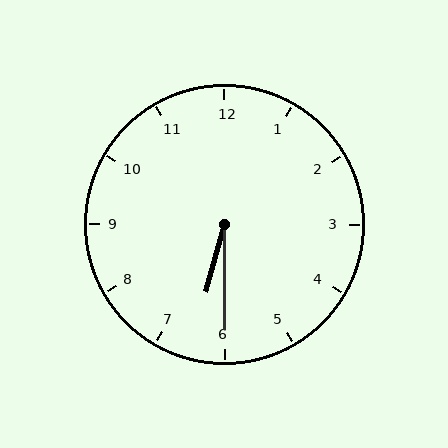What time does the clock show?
6:30.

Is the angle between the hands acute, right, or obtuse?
It is acute.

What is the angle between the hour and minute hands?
Approximately 15 degrees.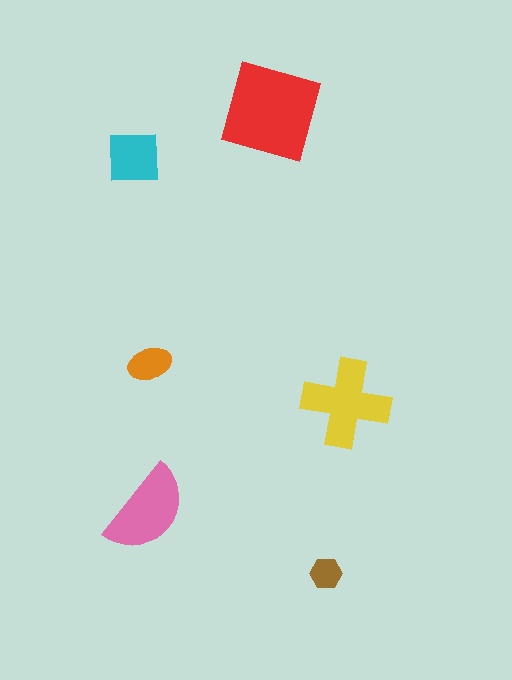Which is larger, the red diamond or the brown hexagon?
The red diamond.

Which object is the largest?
The red diamond.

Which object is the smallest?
The brown hexagon.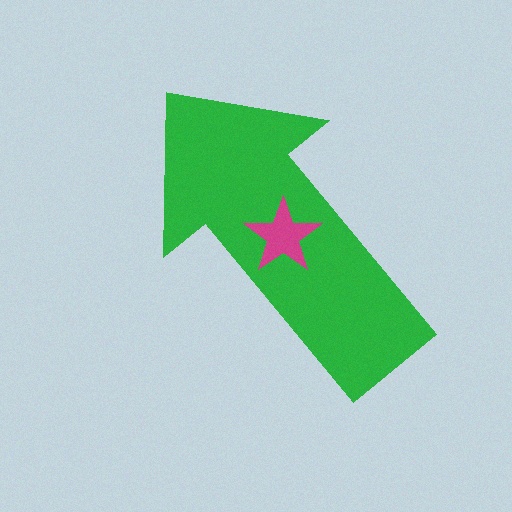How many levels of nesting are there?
2.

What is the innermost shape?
The magenta star.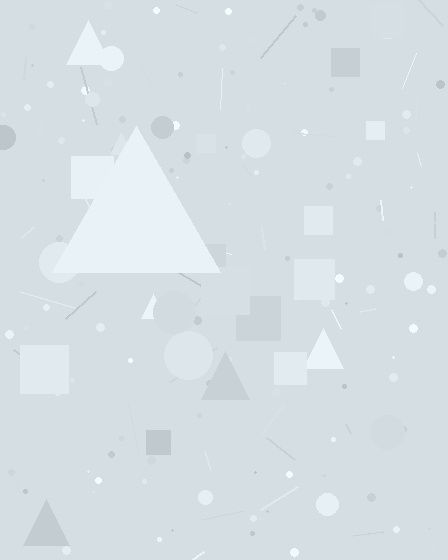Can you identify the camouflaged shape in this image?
The camouflaged shape is a triangle.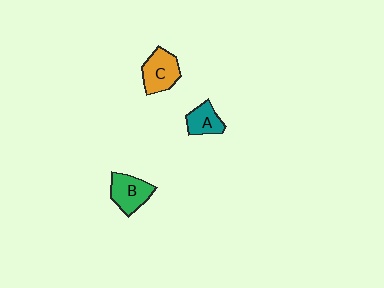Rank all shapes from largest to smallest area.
From largest to smallest: C (orange), B (green), A (teal).